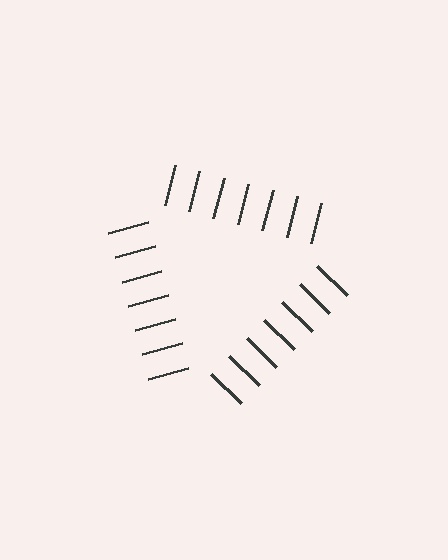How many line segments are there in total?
21 — 7 along each of the 3 edges.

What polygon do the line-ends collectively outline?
An illusory triangle — the line segments terminate on its edges but no continuous stroke is drawn.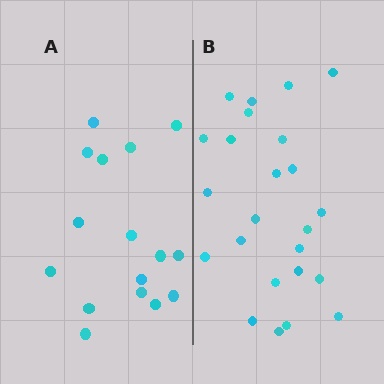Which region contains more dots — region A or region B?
Region B (the right region) has more dots.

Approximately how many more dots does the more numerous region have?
Region B has roughly 8 or so more dots than region A.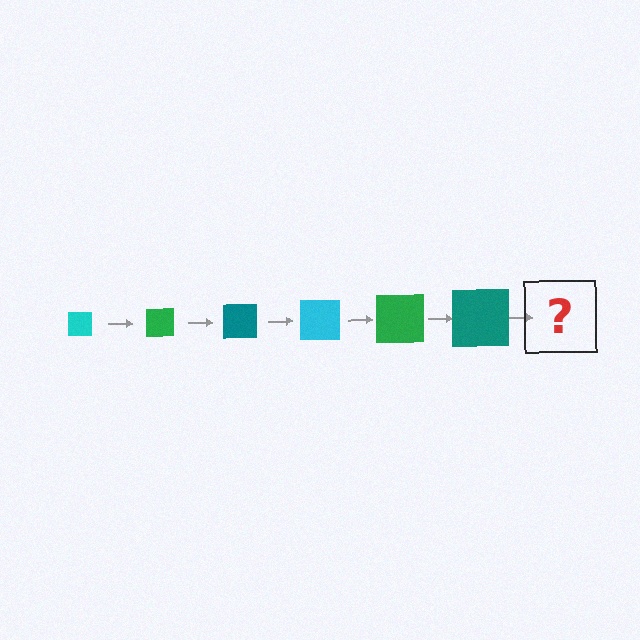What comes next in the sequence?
The next element should be a cyan square, larger than the previous one.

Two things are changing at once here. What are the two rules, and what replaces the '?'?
The two rules are that the square grows larger each step and the color cycles through cyan, green, and teal. The '?' should be a cyan square, larger than the previous one.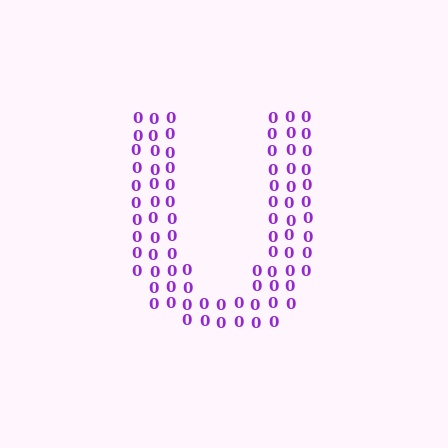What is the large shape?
The large shape is the letter U.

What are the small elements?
The small elements are digit 0's.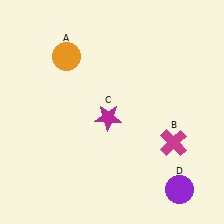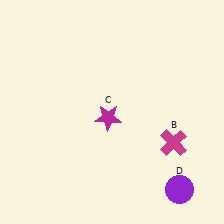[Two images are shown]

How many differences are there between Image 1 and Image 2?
There is 1 difference between the two images.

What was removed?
The orange circle (A) was removed in Image 2.